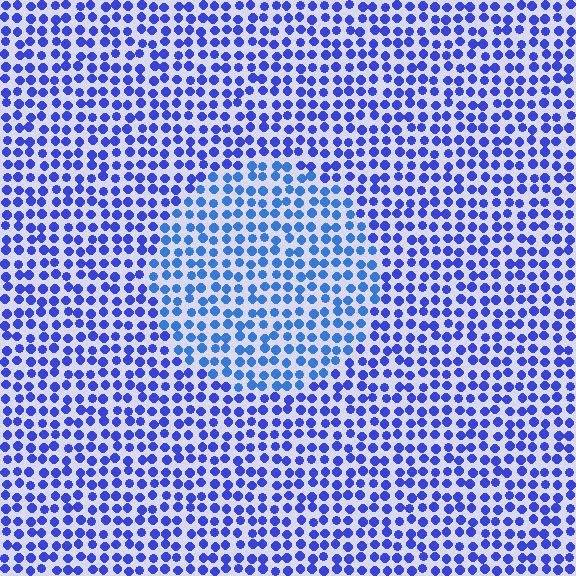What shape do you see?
I see a circle.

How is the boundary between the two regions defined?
The boundary is defined purely by a slight shift in hue (about 22 degrees). Spacing, size, and orientation are identical on both sides.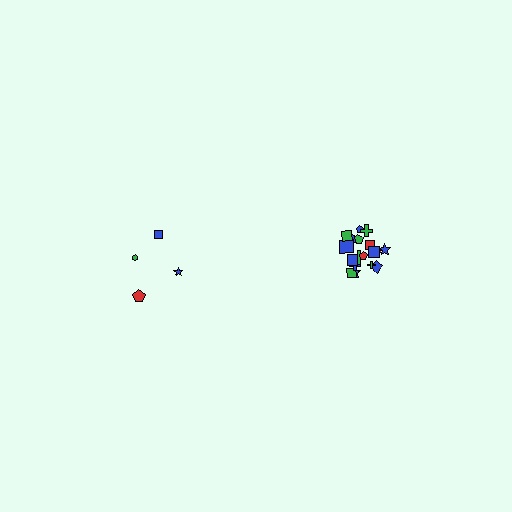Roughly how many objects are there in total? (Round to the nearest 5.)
Roughly 20 objects in total.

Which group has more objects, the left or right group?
The right group.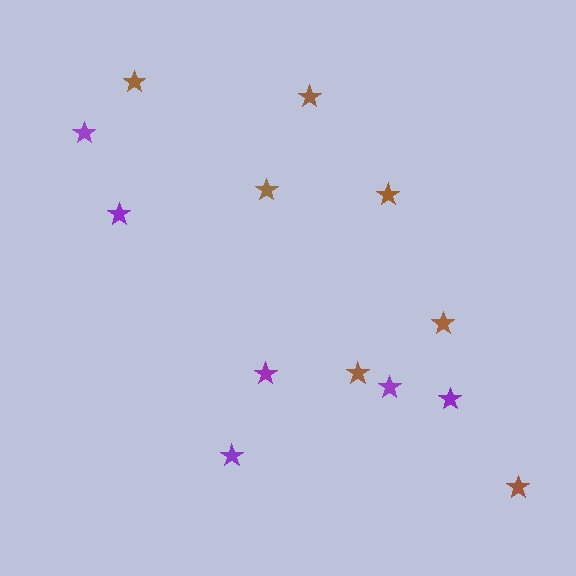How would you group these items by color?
There are 2 groups: one group of purple stars (6) and one group of brown stars (7).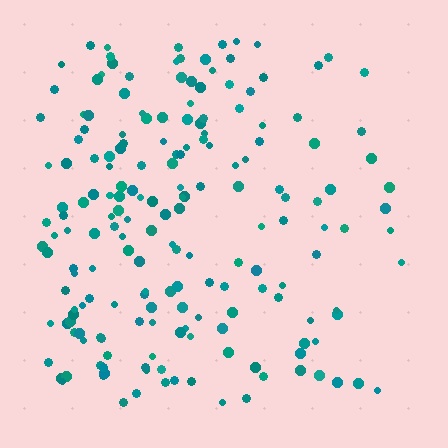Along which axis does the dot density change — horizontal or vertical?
Horizontal.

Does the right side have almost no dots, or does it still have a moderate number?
Still a moderate number, just noticeably fewer than the left.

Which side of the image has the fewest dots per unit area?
The right.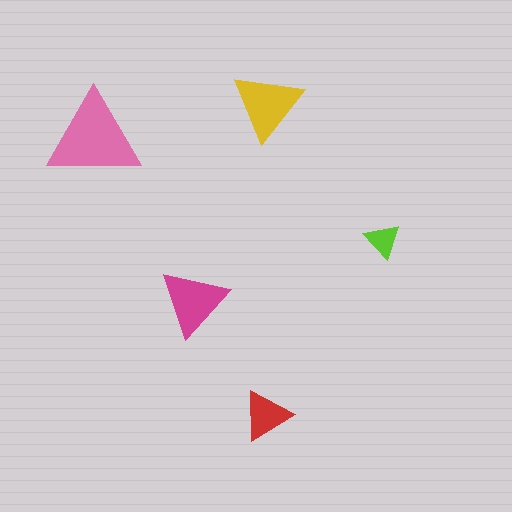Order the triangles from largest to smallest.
the pink one, the yellow one, the magenta one, the red one, the lime one.